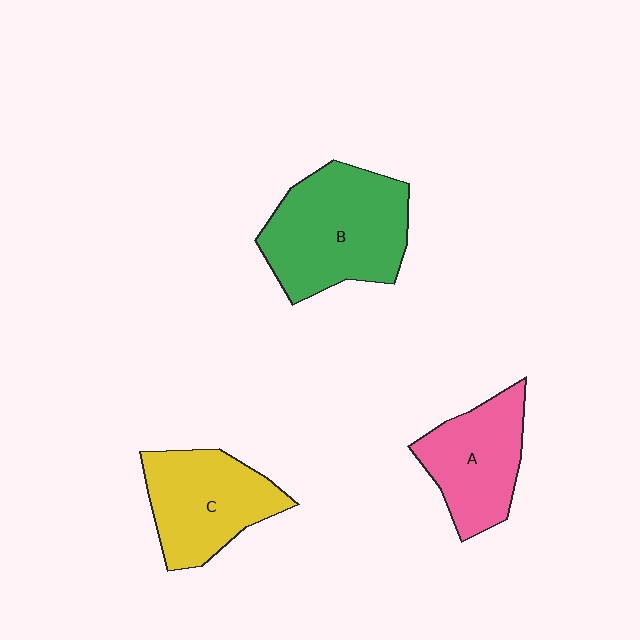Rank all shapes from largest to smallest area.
From largest to smallest: B (green), C (yellow), A (pink).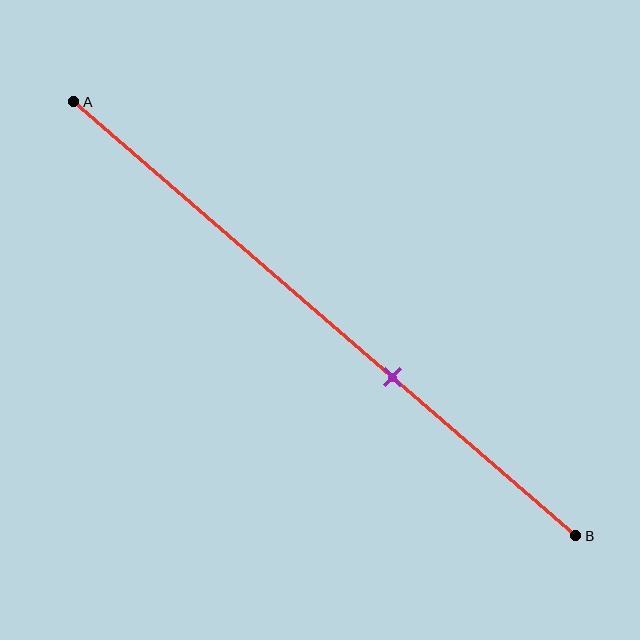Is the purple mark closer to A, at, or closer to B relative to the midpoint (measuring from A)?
The purple mark is closer to point B than the midpoint of segment AB.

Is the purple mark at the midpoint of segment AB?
No, the mark is at about 65% from A, not at the 50% midpoint.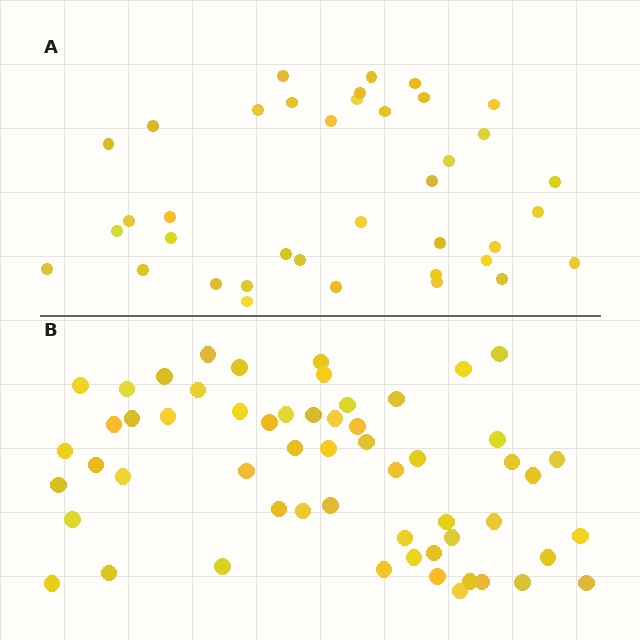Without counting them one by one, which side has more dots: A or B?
Region B (the bottom region) has more dots.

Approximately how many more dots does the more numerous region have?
Region B has approximately 20 more dots than region A.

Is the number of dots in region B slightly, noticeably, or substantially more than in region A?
Region B has substantially more. The ratio is roughly 1.5 to 1.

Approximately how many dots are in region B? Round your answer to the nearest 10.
About 60 dots. (The exact count is 57, which rounds to 60.)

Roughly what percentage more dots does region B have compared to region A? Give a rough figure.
About 50% more.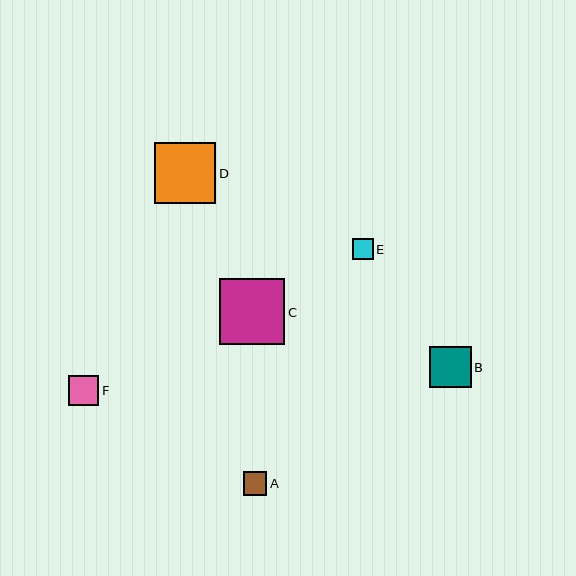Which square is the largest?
Square C is the largest with a size of approximately 65 pixels.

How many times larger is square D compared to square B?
Square D is approximately 1.5 times the size of square B.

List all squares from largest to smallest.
From largest to smallest: C, D, B, F, A, E.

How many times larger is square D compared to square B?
Square D is approximately 1.5 times the size of square B.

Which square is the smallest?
Square E is the smallest with a size of approximately 21 pixels.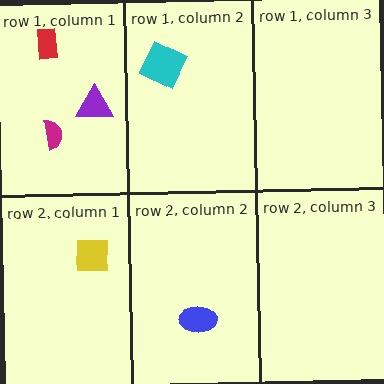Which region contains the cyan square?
The row 1, column 2 region.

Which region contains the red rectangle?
The row 1, column 1 region.